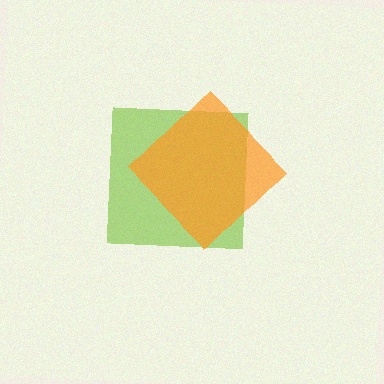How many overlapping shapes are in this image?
There are 2 overlapping shapes in the image.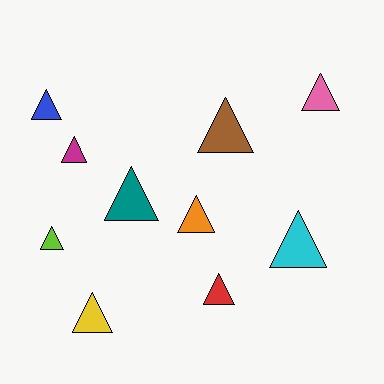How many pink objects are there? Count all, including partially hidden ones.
There is 1 pink object.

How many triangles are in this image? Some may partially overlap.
There are 10 triangles.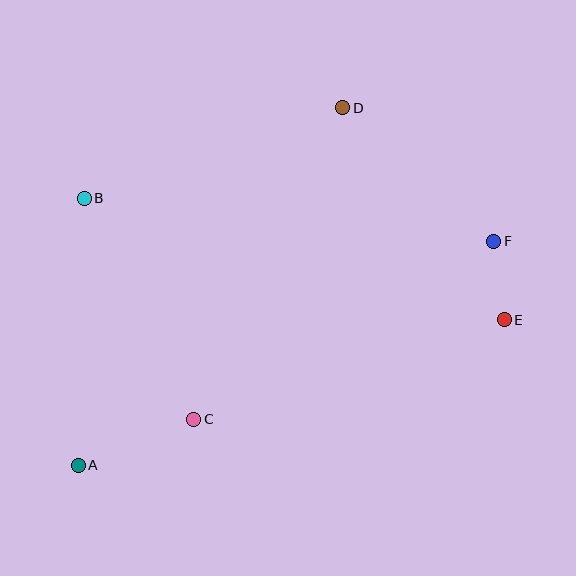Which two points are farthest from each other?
Points A and F are farthest from each other.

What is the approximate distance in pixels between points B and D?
The distance between B and D is approximately 274 pixels.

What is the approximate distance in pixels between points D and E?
The distance between D and E is approximately 266 pixels.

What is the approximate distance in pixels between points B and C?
The distance between B and C is approximately 247 pixels.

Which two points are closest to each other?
Points E and F are closest to each other.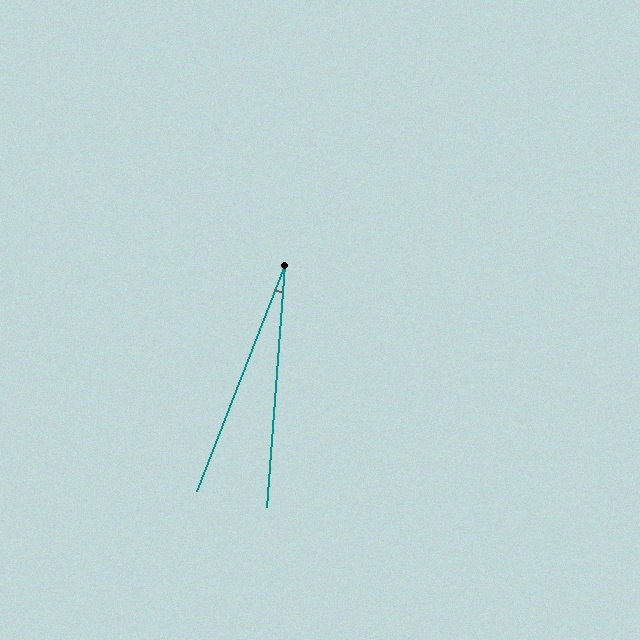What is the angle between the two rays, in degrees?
Approximately 17 degrees.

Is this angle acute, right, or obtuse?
It is acute.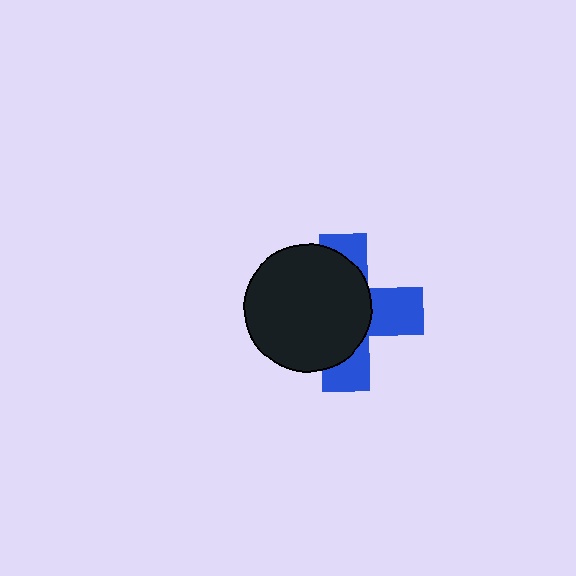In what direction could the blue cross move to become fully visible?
The blue cross could move right. That would shift it out from behind the black circle entirely.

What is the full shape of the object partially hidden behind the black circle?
The partially hidden object is a blue cross.